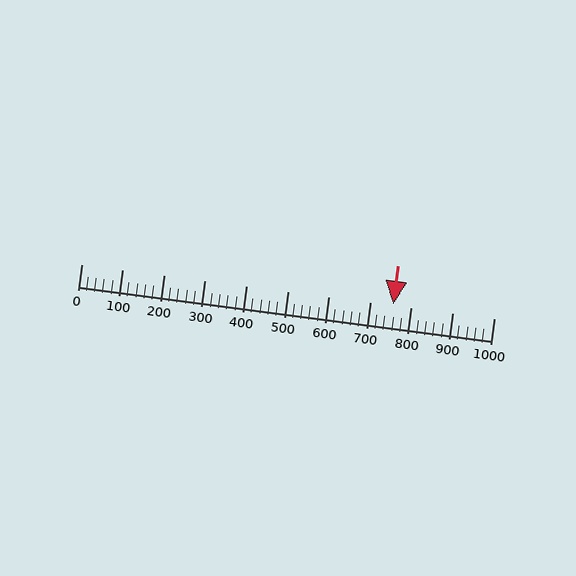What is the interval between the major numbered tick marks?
The major tick marks are spaced 100 units apart.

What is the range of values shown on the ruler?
The ruler shows values from 0 to 1000.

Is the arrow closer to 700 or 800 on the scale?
The arrow is closer to 800.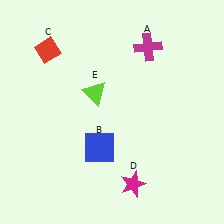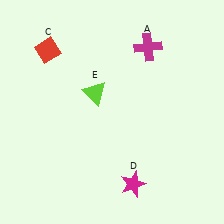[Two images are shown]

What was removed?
The blue square (B) was removed in Image 2.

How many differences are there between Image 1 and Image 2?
There is 1 difference between the two images.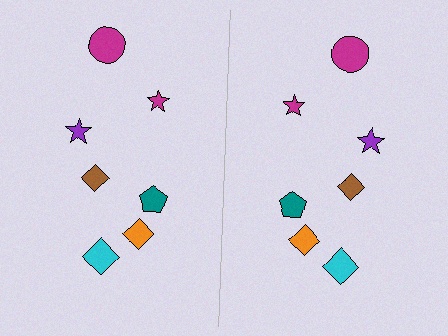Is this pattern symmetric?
Yes, this pattern has bilateral (reflection) symmetry.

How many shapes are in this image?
There are 14 shapes in this image.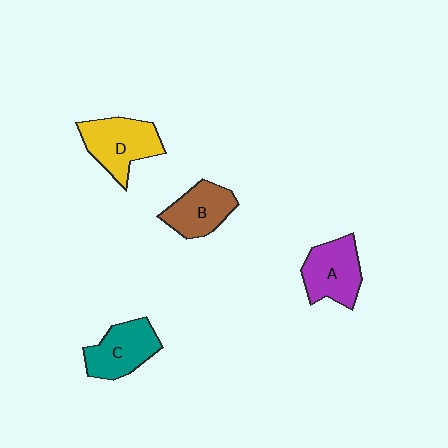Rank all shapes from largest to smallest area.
From largest to smallest: D (yellow), A (purple), C (teal), B (brown).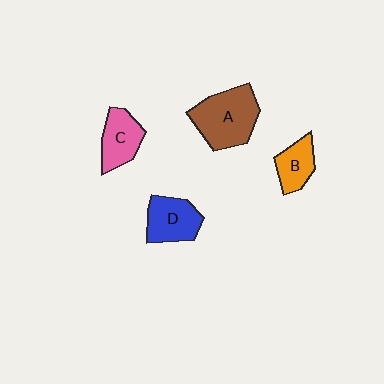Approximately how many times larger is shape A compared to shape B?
Approximately 1.9 times.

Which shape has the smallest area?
Shape B (orange).